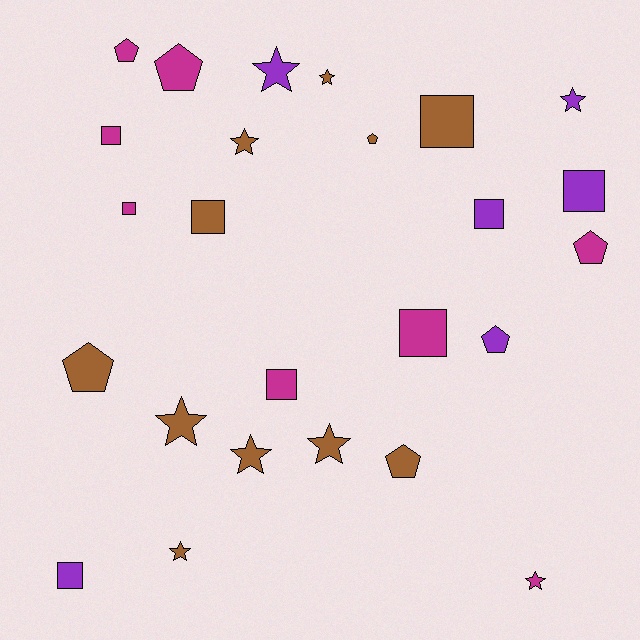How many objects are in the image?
There are 25 objects.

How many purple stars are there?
There are 2 purple stars.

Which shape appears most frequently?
Square, with 9 objects.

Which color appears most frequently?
Brown, with 11 objects.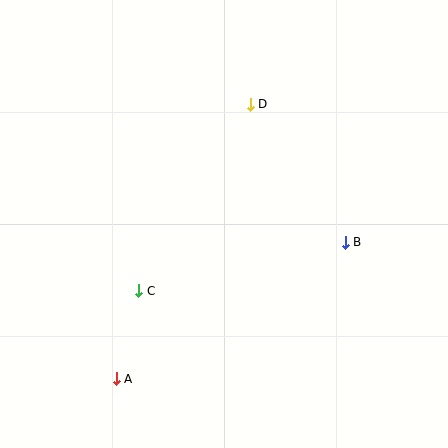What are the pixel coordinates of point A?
Point A is at (116, 379).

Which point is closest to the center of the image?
Point C at (139, 291) is closest to the center.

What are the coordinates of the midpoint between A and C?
The midpoint between A and C is at (128, 335).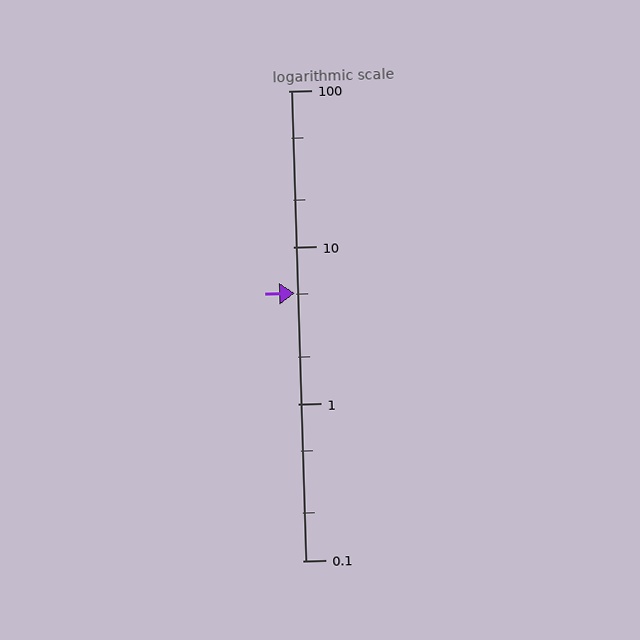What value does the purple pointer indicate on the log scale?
The pointer indicates approximately 5.1.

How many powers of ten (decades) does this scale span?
The scale spans 3 decades, from 0.1 to 100.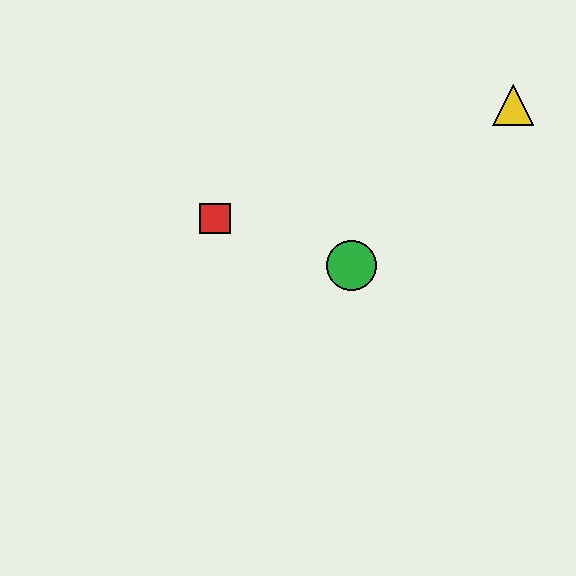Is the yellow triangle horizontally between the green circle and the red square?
No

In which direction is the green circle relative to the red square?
The green circle is to the right of the red square.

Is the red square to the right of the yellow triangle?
No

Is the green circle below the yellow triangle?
Yes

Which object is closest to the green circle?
The red square is closest to the green circle.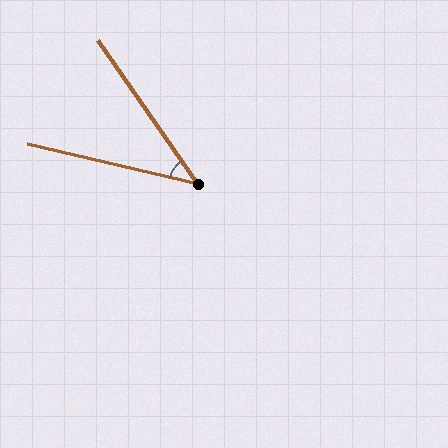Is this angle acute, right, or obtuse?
It is acute.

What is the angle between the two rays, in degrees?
Approximately 42 degrees.